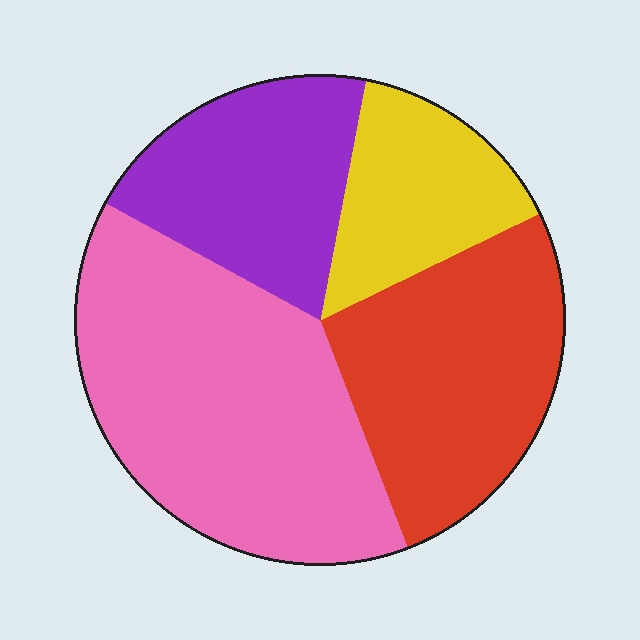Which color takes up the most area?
Pink, at roughly 40%.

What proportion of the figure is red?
Red takes up about one quarter (1/4) of the figure.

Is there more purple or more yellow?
Purple.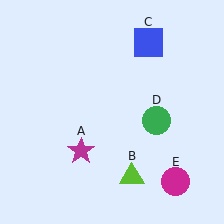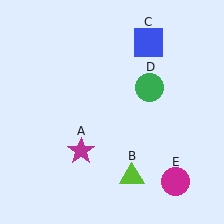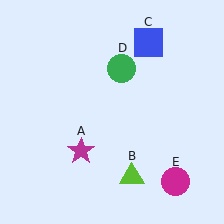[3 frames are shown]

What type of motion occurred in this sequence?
The green circle (object D) rotated counterclockwise around the center of the scene.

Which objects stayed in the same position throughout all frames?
Magenta star (object A) and lime triangle (object B) and blue square (object C) and magenta circle (object E) remained stationary.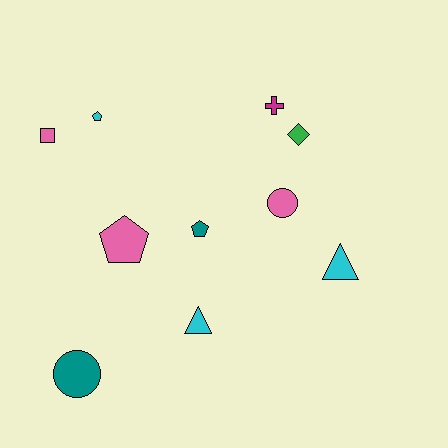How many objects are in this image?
There are 10 objects.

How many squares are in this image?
There is 1 square.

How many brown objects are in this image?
There are no brown objects.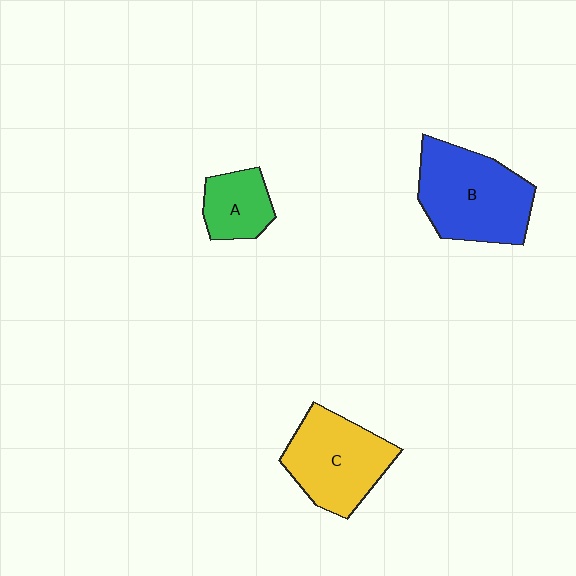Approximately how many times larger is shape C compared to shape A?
Approximately 1.9 times.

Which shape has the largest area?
Shape B (blue).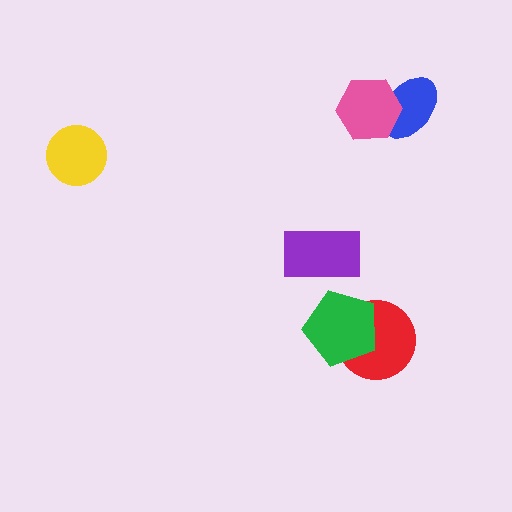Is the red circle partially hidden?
Yes, it is partially covered by another shape.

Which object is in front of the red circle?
The green pentagon is in front of the red circle.